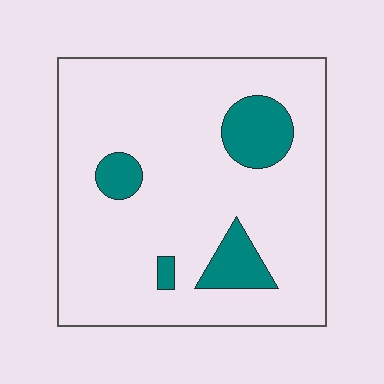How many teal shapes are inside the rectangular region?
4.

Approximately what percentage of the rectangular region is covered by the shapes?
Approximately 15%.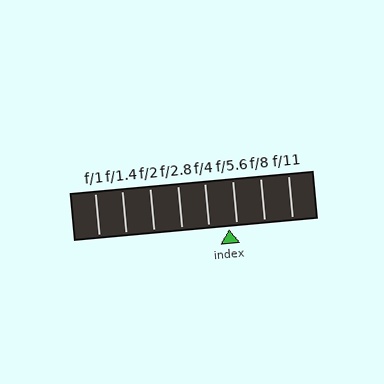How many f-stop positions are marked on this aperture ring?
There are 8 f-stop positions marked.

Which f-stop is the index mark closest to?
The index mark is closest to f/5.6.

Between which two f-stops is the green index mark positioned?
The index mark is between f/4 and f/5.6.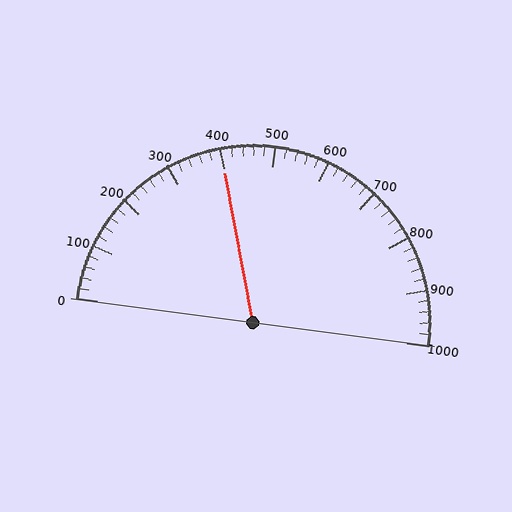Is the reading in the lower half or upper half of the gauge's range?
The reading is in the lower half of the range (0 to 1000).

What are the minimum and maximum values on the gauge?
The gauge ranges from 0 to 1000.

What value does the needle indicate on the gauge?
The needle indicates approximately 400.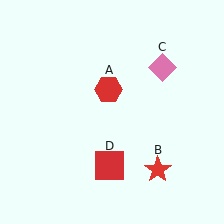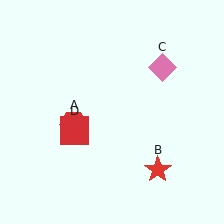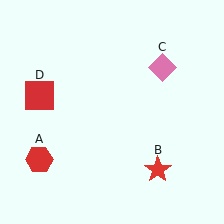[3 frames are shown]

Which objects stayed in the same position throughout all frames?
Red star (object B) and pink diamond (object C) remained stationary.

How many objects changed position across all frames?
2 objects changed position: red hexagon (object A), red square (object D).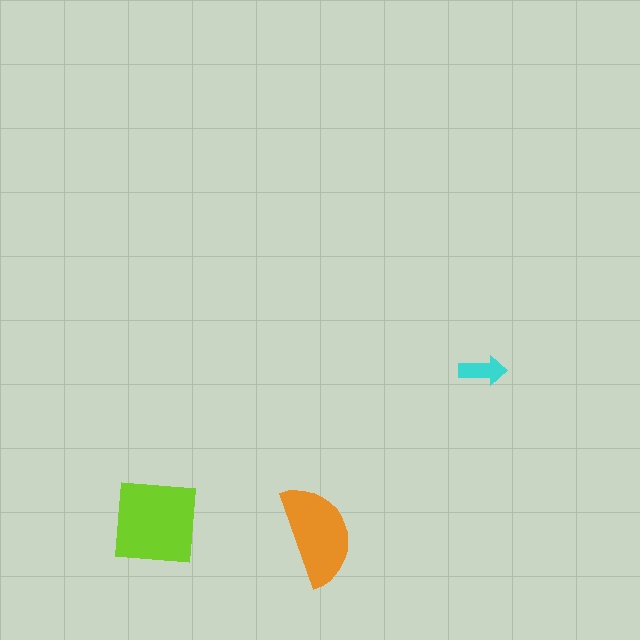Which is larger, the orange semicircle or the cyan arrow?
The orange semicircle.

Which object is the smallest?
The cyan arrow.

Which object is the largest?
The lime square.